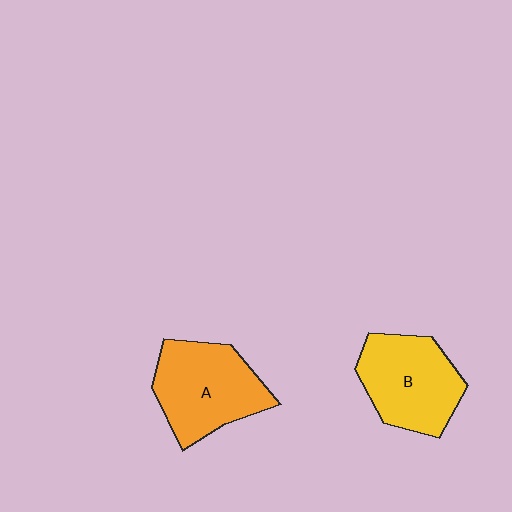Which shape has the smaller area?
Shape B (yellow).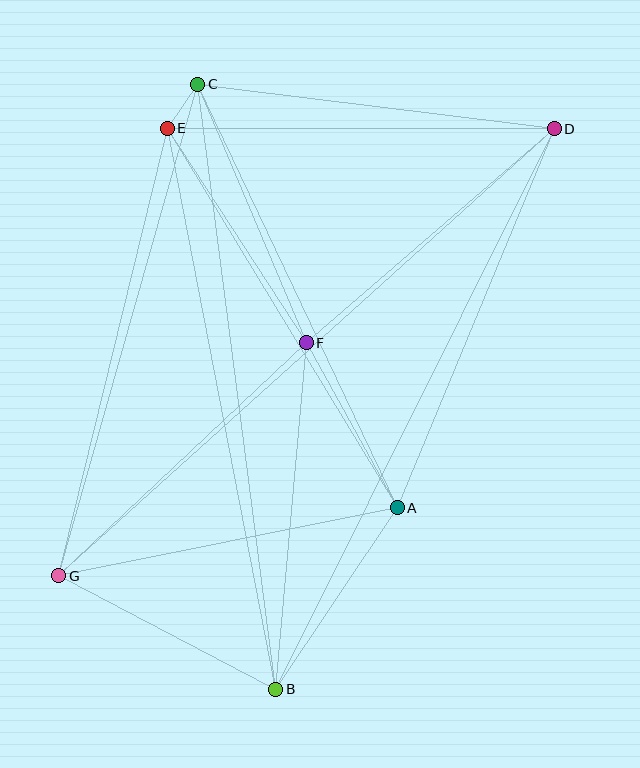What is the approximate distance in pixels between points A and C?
The distance between A and C is approximately 468 pixels.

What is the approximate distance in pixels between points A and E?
The distance between A and E is approximately 444 pixels.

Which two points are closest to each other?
Points C and E are closest to each other.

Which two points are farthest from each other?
Points D and G are farthest from each other.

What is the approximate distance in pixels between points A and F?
The distance between A and F is approximately 188 pixels.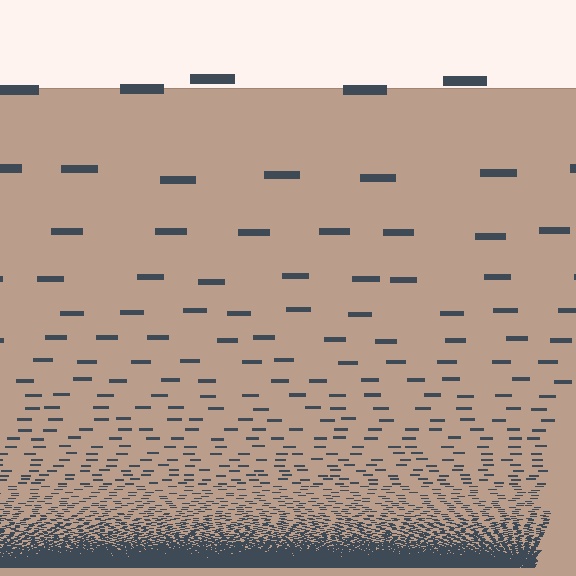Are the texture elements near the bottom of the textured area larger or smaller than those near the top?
Smaller. The gradient is inverted — elements near the bottom are smaller and denser.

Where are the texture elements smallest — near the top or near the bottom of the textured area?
Near the bottom.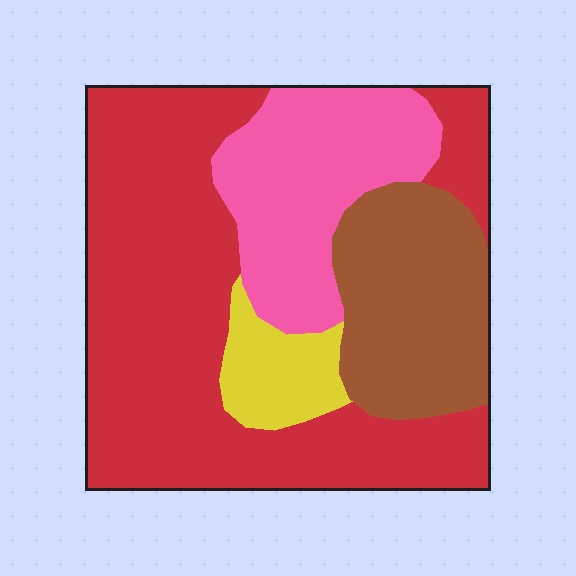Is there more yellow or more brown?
Brown.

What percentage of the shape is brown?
Brown covers 20% of the shape.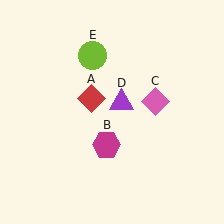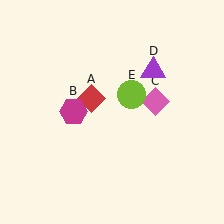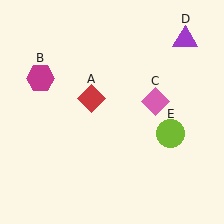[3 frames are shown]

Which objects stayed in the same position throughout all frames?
Red diamond (object A) and pink diamond (object C) remained stationary.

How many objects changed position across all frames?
3 objects changed position: magenta hexagon (object B), purple triangle (object D), lime circle (object E).